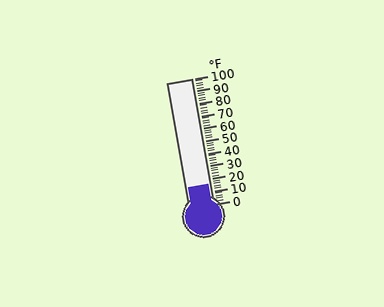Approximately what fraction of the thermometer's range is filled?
The thermometer is filled to approximately 15% of its range.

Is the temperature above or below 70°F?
The temperature is below 70°F.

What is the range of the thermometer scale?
The thermometer scale ranges from 0°F to 100°F.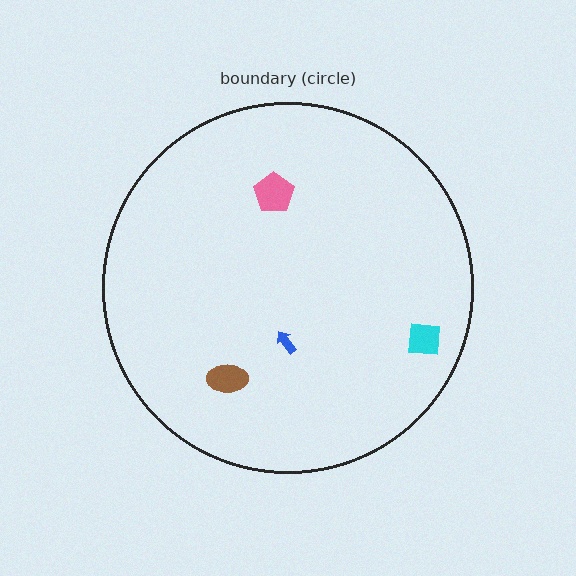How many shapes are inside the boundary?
4 inside, 0 outside.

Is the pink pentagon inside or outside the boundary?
Inside.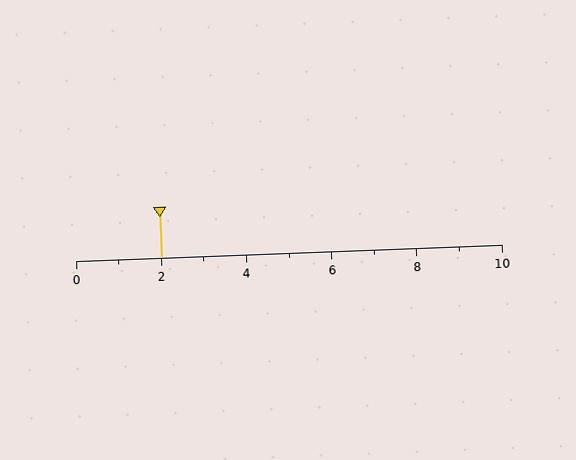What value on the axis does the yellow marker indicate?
The marker indicates approximately 2.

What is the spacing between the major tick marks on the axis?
The major ticks are spaced 2 apart.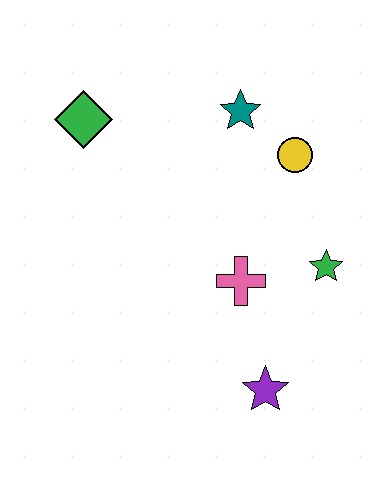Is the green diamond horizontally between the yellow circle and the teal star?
No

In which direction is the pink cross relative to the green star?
The pink cross is to the left of the green star.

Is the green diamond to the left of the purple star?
Yes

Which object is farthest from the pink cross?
The green diamond is farthest from the pink cross.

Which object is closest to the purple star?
The pink cross is closest to the purple star.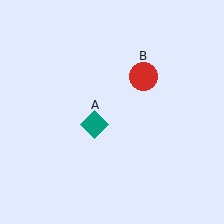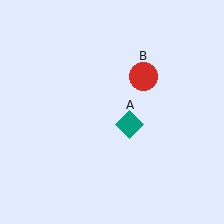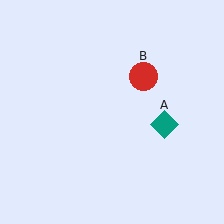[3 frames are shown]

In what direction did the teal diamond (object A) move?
The teal diamond (object A) moved right.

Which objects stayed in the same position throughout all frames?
Red circle (object B) remained stationary.